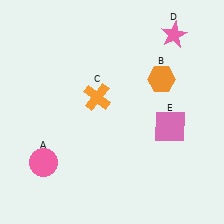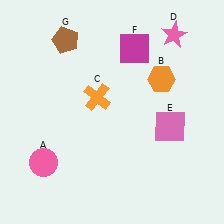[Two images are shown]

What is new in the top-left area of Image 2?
A brown pentagon (G) was added in the top-left area of Image 2.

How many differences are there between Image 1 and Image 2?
There are 2 differences between the two images.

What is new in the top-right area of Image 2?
A magenta square (F) was added in the top-right area of Image 2.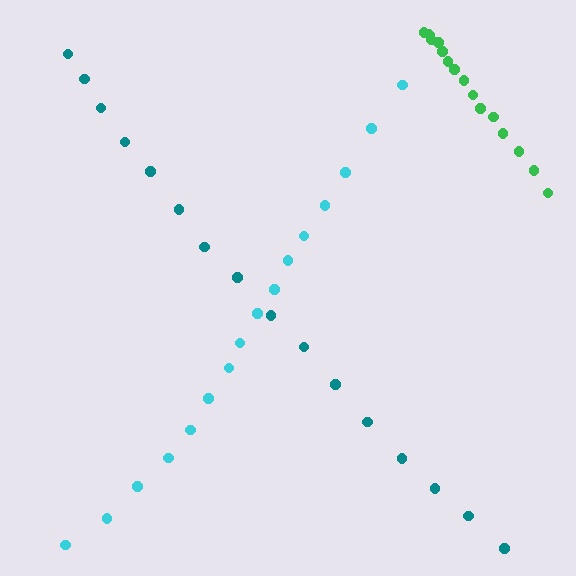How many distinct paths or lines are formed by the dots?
There are 3 distinct paths.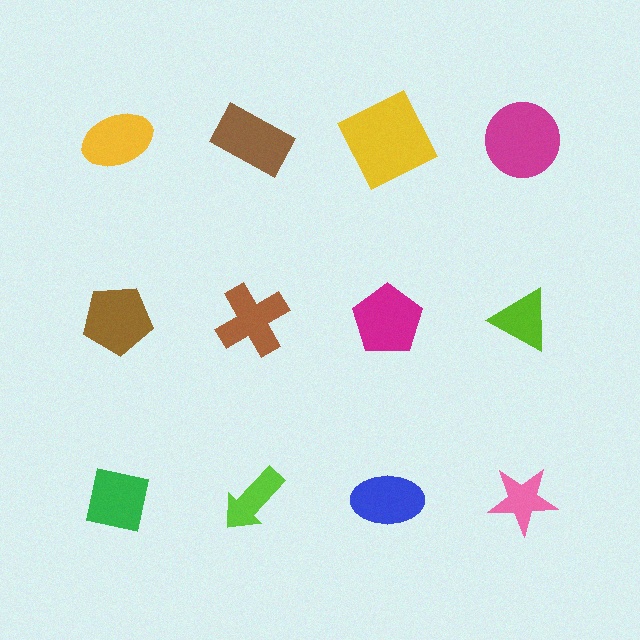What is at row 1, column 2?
A brown rectangle.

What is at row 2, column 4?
A lime triangle.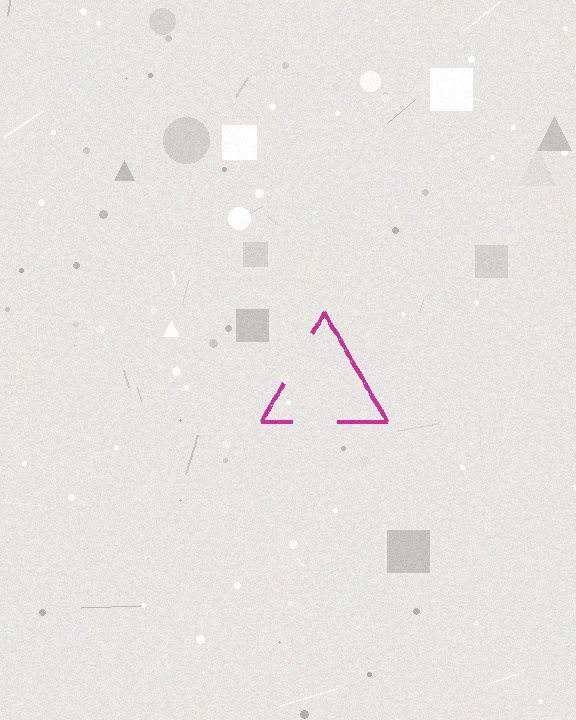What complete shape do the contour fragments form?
The contour fragments form a triangle.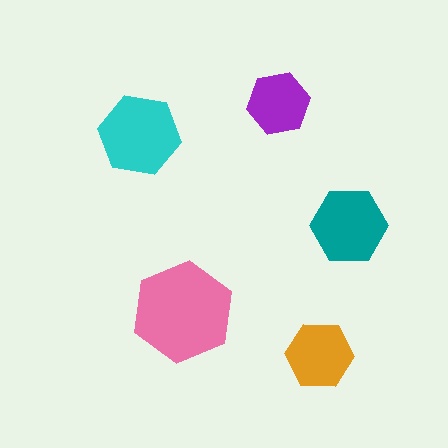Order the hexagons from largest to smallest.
the pink one, the cyan one, the teal one, the orange one, the purple one.